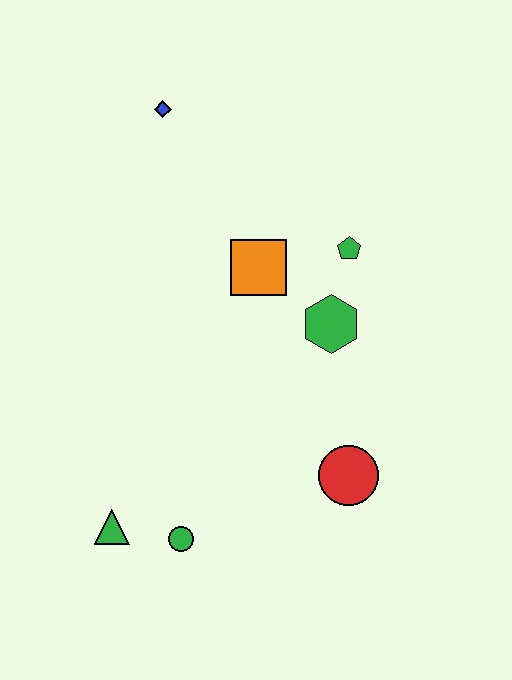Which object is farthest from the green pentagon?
The green triangle is farthest from the green pentagon.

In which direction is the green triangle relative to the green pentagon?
The green triangle is below the green pentagon.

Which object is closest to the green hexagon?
The green pentagon is closest to the green hexagon.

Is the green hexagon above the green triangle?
Yes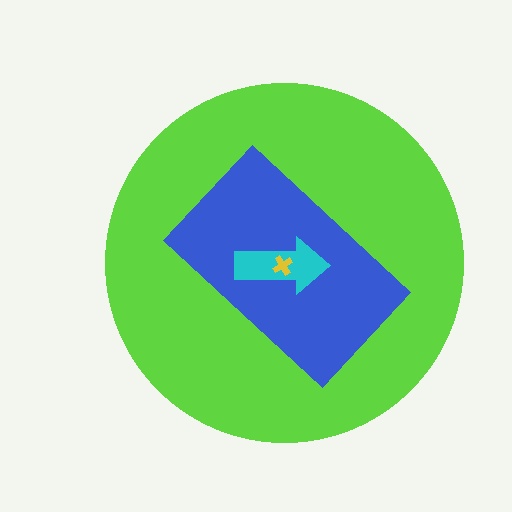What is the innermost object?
The yellow cross.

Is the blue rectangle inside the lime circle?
Yes.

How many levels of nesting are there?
4.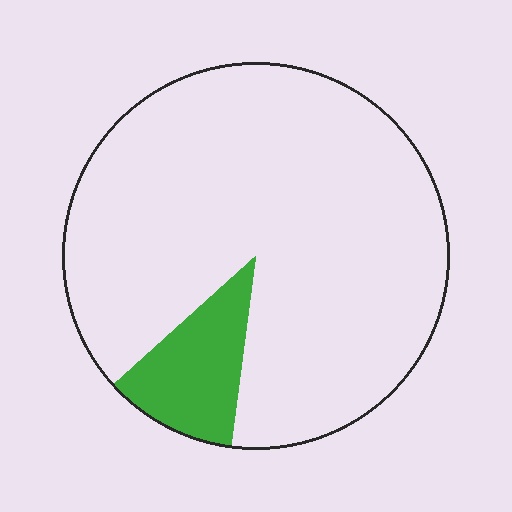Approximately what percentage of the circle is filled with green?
Approximately 10%.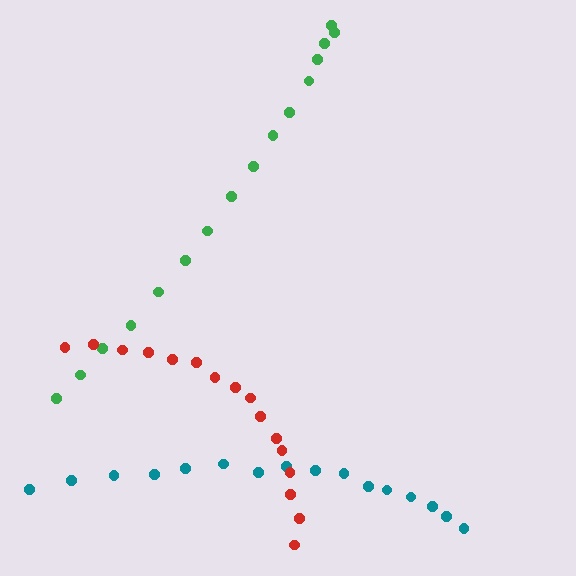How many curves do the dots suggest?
There are 3 distinct paths.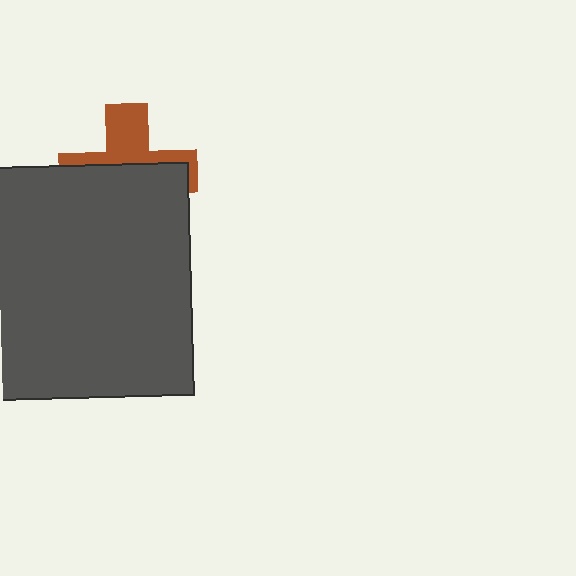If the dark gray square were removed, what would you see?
You would see the complete brown cross.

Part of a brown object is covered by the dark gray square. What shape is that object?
It is a cross.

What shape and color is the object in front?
The object in front is a dark gray square.